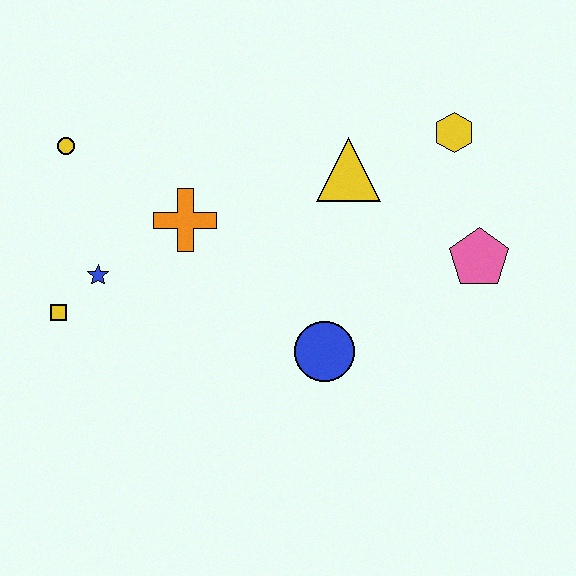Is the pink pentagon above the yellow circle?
No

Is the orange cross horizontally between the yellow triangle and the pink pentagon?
No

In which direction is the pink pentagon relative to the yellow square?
The pink pentagon is to the right of the yellow square.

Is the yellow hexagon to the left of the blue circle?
No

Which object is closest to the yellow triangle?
The yellow hexagon is closest to the yellow triangle.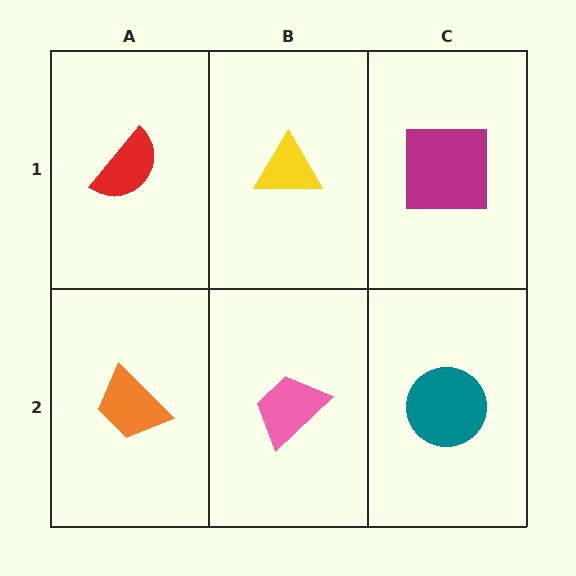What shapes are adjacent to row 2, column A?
A red semicircle (row 1, column A), a pink trapezoid (row 2, column B).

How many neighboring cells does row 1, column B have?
3.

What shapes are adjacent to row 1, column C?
A teal circle (row 2, column C), a yellow triangle (row 1, column B).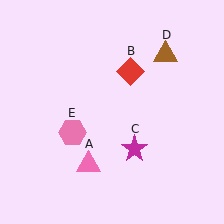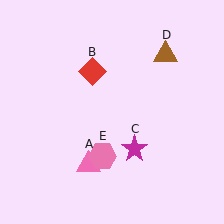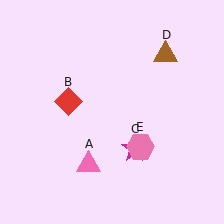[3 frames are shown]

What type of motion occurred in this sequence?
The red diamond (object B), pink hexagon (object E) rotated counterclockwise around the center of the scene.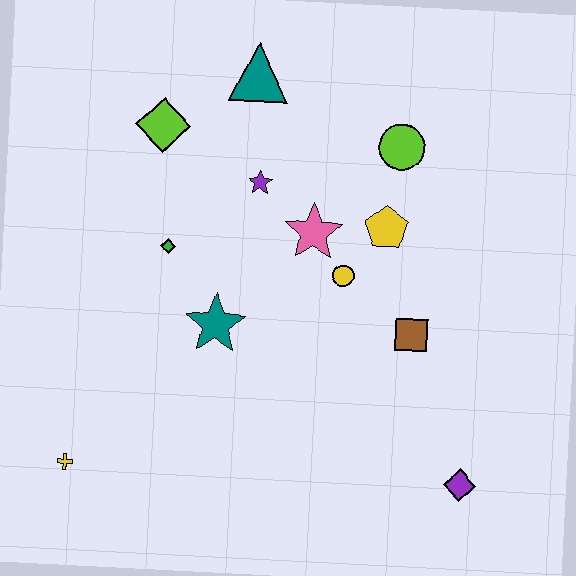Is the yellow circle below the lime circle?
Yes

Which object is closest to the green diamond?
The teal star is closest to the green diamond.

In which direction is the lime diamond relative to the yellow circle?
The lime diamond is to the left of the yellow circle.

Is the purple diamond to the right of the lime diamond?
Yes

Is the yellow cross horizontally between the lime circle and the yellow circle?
No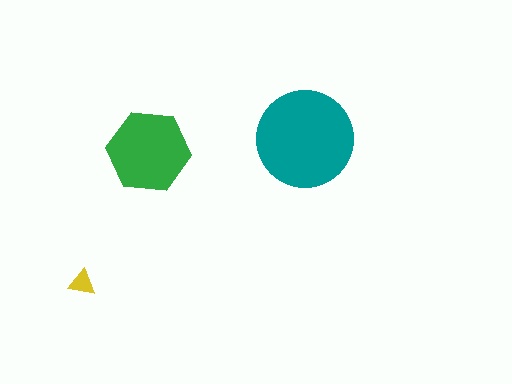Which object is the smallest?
The yellow triangle.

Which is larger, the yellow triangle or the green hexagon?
The green hexagon.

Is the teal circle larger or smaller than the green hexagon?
Larger.